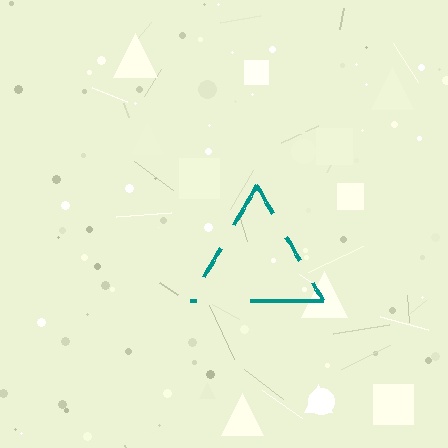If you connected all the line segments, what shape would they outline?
They would outline a triangle.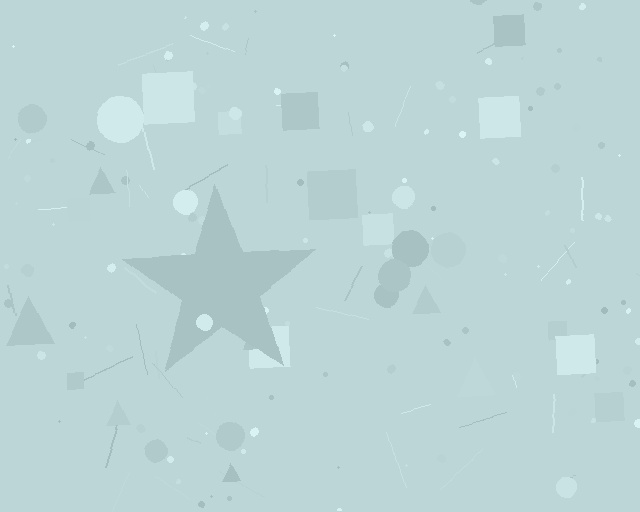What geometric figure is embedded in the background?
A star is embedded in the background.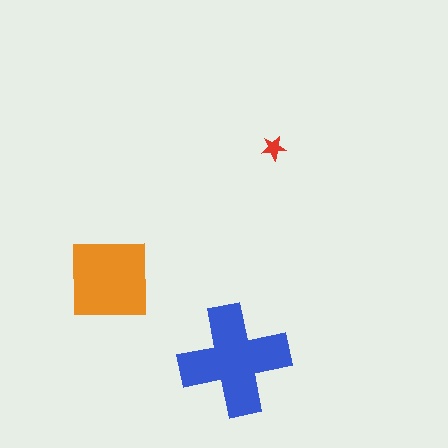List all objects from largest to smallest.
The blue cross, the orange square, the red star.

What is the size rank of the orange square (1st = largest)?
2nd.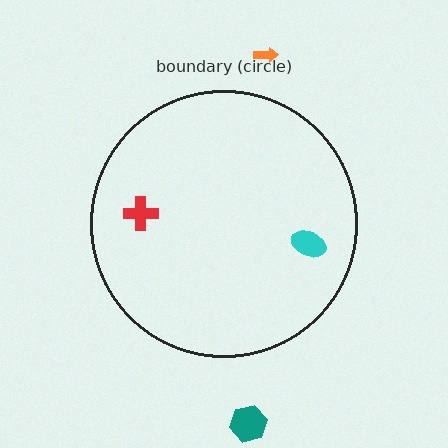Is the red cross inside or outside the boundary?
Inside.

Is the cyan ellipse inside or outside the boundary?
Inside.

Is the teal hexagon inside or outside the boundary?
Outside.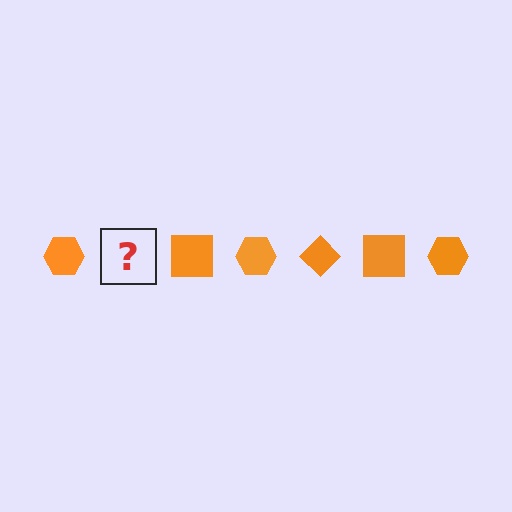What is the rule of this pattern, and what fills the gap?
The rule is that the pattern cycles through hexagon, diamond, square shapes in orange. The gap should be filled with an orange diamond.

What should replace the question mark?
The question mark should be replaced with an orange diamond.